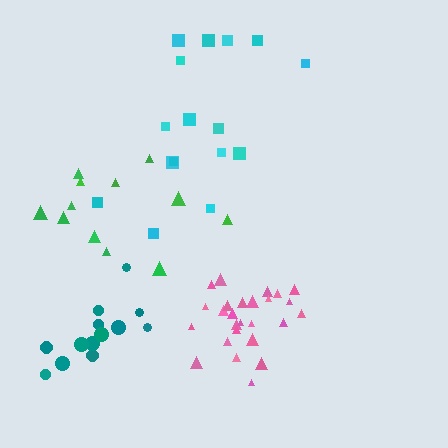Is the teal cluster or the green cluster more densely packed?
Teal.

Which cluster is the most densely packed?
Pink.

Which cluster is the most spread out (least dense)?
Green.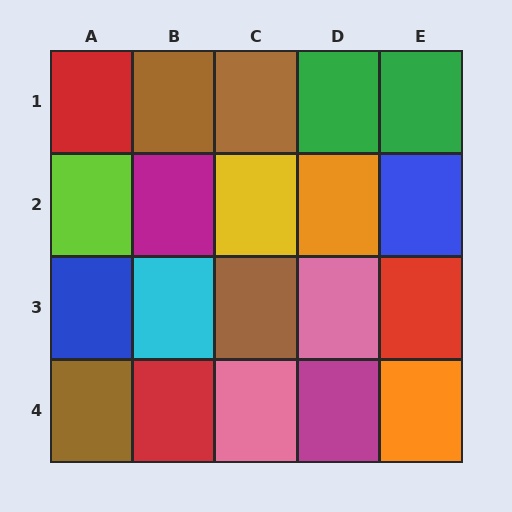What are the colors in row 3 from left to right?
Blue, cyan, brown, pink, red.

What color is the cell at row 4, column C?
Pink.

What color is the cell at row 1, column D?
Green.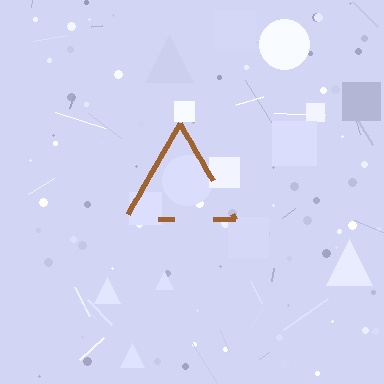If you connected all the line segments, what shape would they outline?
They would outline a triangle.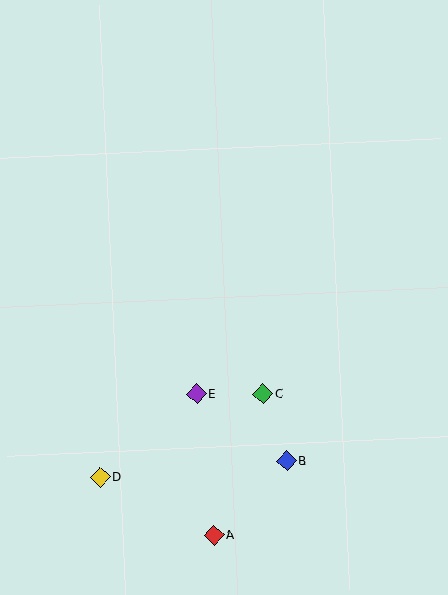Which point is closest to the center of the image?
Point E at (196, 394) is closest to the center.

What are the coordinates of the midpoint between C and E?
The midpoint between C and E is at (230, 394).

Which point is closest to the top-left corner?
Point E is closest to the top-left corner.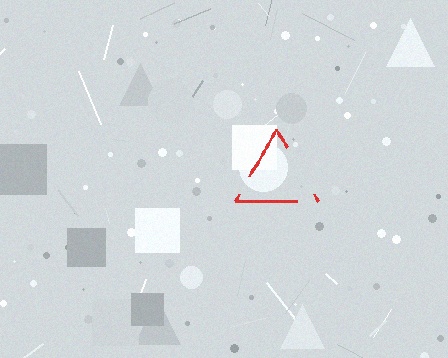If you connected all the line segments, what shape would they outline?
They would outline a triangle.